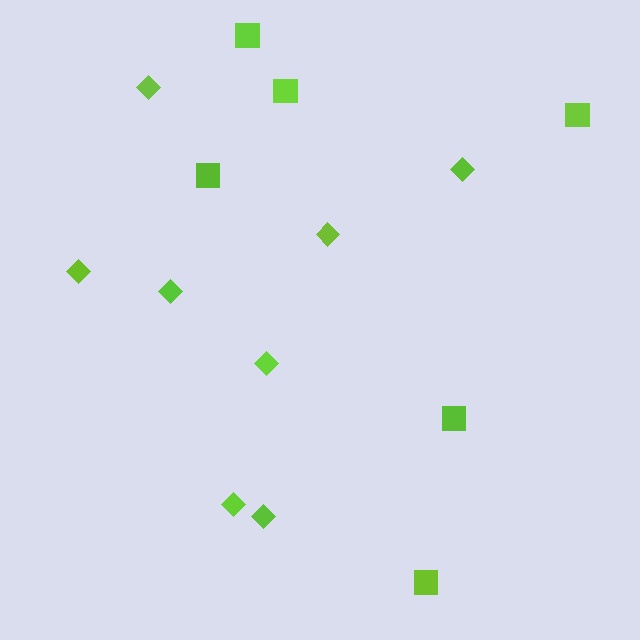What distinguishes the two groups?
There are 2 groups: one group of diamonds (8) and one group of squares (6).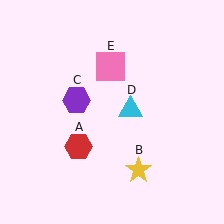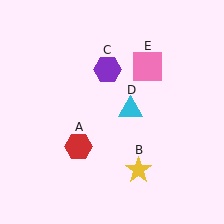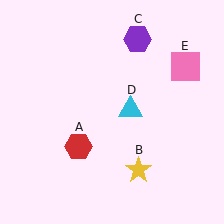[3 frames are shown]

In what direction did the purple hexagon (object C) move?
The purple hexagon (object C) moved up and to the right.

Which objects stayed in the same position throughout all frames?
Red hexagon (object A) and yellow star (object B) and cyan triangle (object D) remained stationary.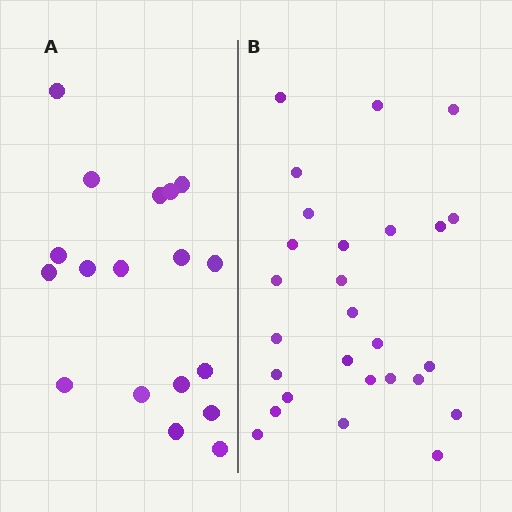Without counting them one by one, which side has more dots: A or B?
Region B (the right region) has more dots.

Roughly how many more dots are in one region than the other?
Region B has roughly 8 or so more dots than region A.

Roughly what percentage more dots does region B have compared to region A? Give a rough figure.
About 50% more.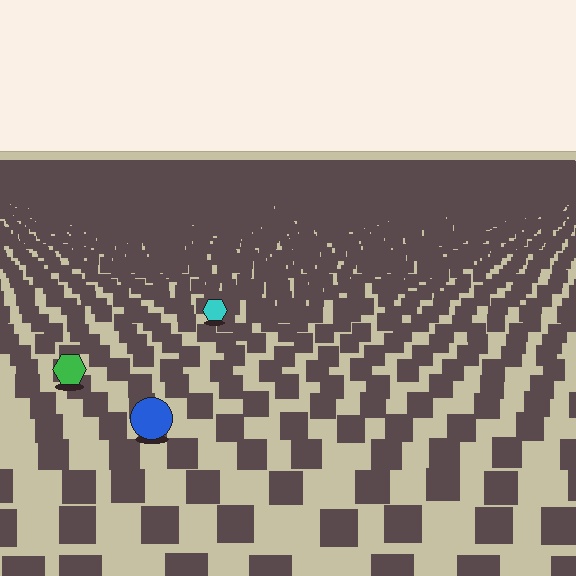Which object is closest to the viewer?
The blue circle is closest. The texture marks near it are larger and more spread out.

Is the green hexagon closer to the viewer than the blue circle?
No. The blue circle is closer — you can tell from the texture gradient: the ground texture is coarser near it.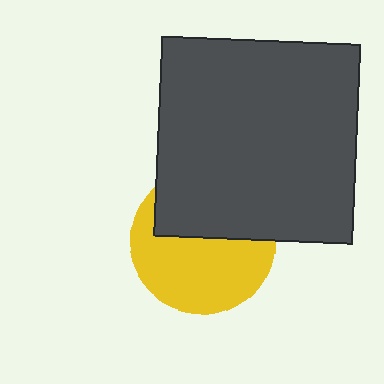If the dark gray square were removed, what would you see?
You would see the complete yellow circle.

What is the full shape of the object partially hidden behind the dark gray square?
The partially hidden object is a yellow circle.